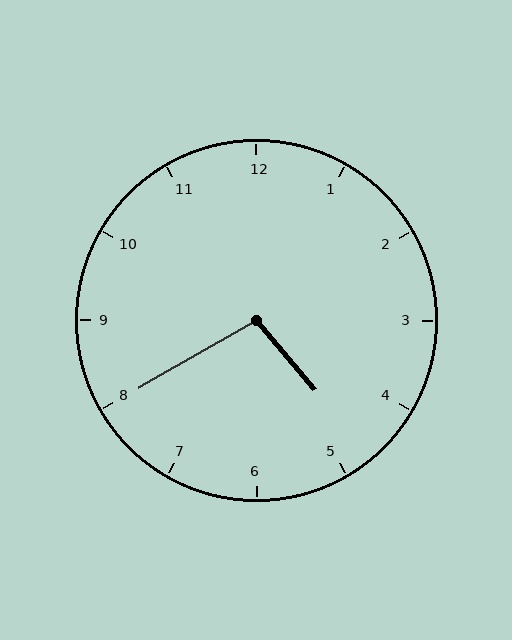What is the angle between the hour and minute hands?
Approximately 100 degrees.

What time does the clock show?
4:40.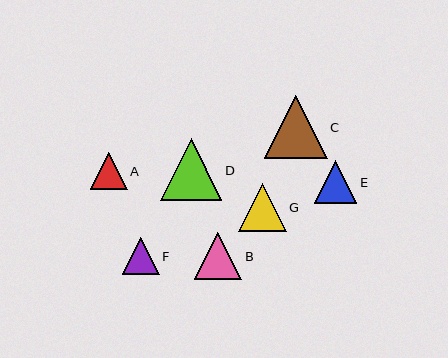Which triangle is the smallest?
Triangle F is the smallest with a size of approximately 37 pixels.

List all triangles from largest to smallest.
From largest to smallest: C, D, G, B, E, A, F.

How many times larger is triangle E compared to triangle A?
Triangle E is approximately 1.1 times the size of triangle A.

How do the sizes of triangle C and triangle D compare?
Triangle C and triangle D are approximately the same size.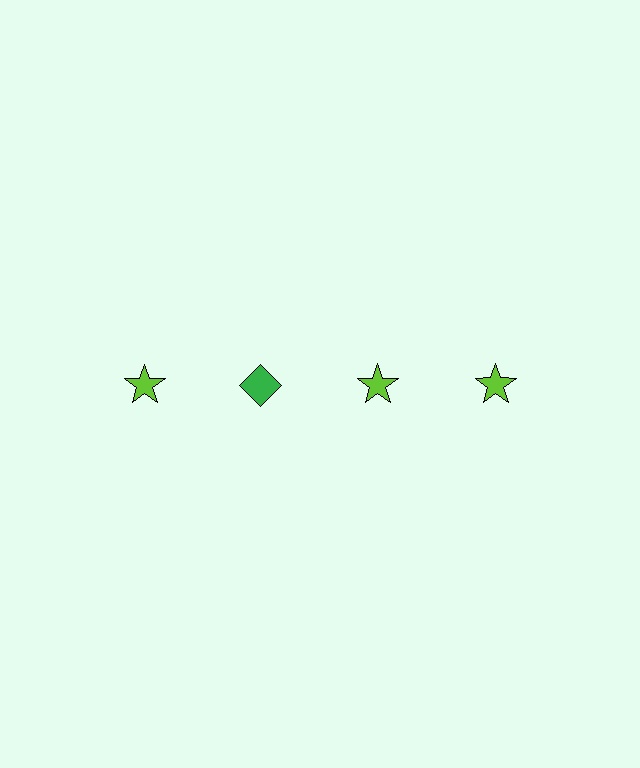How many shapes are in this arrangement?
There are 4 shapes arranged in a grid pattern.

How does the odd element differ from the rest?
It differs in both color (green instead of lime) and shape (diamond instead of star).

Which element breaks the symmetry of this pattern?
The green diamond in the top row, second from left column breaks the symmetry. All other shapes are lime stars.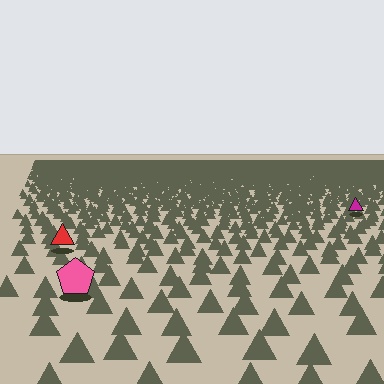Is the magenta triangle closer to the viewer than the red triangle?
No. The red triangle is closer — you can tell from the texture gradient: the ground texture is coarser near it.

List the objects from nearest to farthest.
From nearest to farthest: the pink pentagon, the red triangle, the magenta triangle.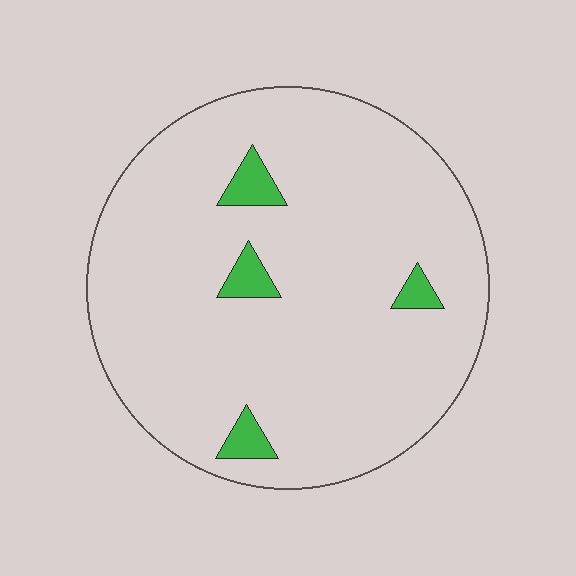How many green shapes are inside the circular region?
4.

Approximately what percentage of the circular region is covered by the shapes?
Approximately 5%.